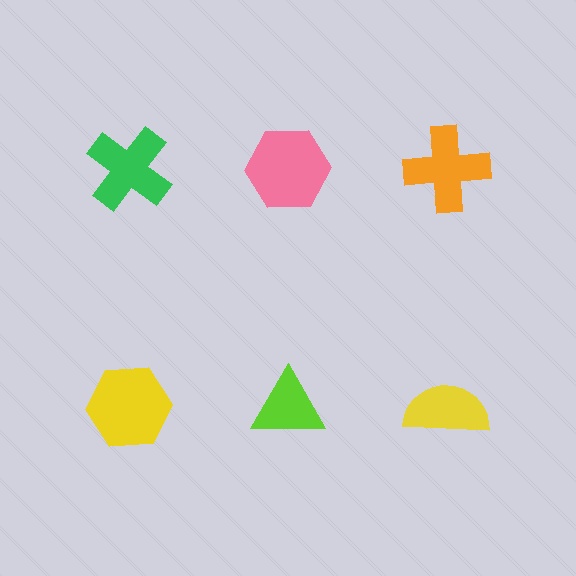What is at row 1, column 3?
An orange cross.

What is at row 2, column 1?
A yellow hexagon.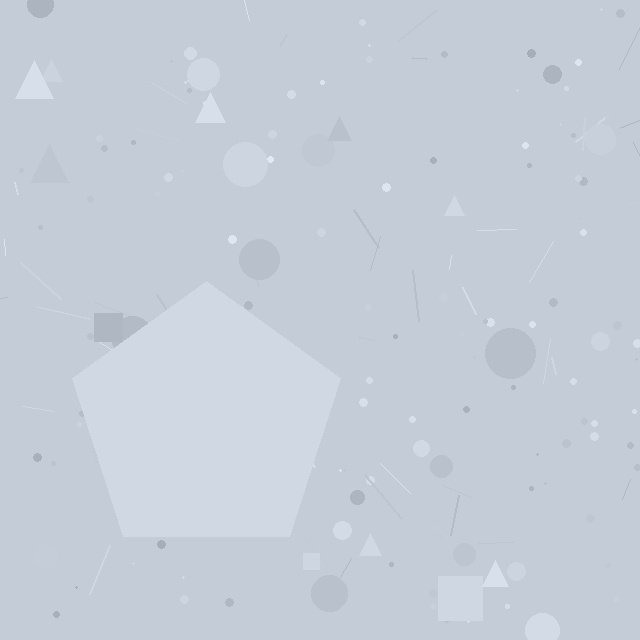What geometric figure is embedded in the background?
A pentagon is embedded in the background.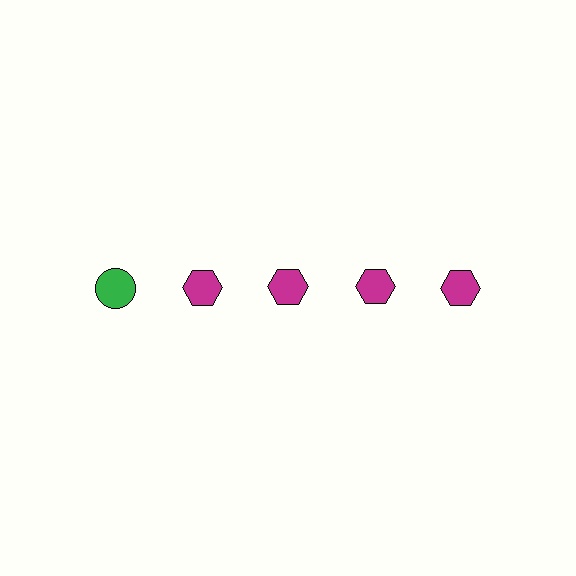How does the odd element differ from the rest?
It differs in both color (green instead of magenta) and shape (circle instead of hexagon).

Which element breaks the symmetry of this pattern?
The green circle in the top row, leftmost column breaks the symmetry. All other shapes are magenta hexagons.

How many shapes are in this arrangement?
There are 5 shapes arranged in a grid pattern.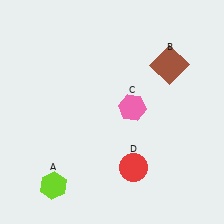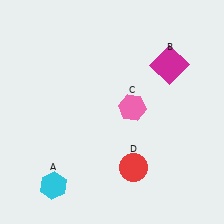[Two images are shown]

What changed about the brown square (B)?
In Image 1, B is brown. In Image 2, it changed to magenta.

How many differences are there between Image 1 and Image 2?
There are 2 differences between the two images.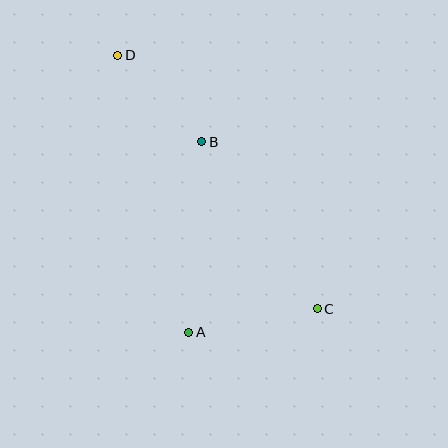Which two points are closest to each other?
Points B and D are closest to each other.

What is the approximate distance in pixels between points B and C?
The distance between B and C is approximately 203 pixels.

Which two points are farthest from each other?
Points C and D are farthest from each other.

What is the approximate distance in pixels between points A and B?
The distance between A and B is approximately 191 pixels.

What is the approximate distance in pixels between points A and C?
The distance between A and C is approximately 130 pixels.